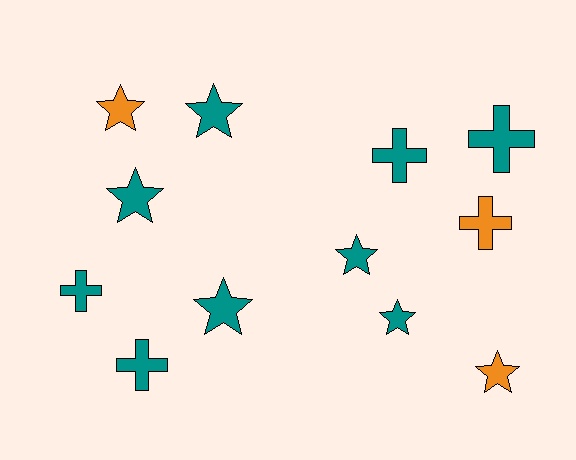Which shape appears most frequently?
Star, with 7 objects.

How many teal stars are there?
There are 5 teal stars.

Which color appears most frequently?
Teal, with 9 objects.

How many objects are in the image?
There are 12 objects.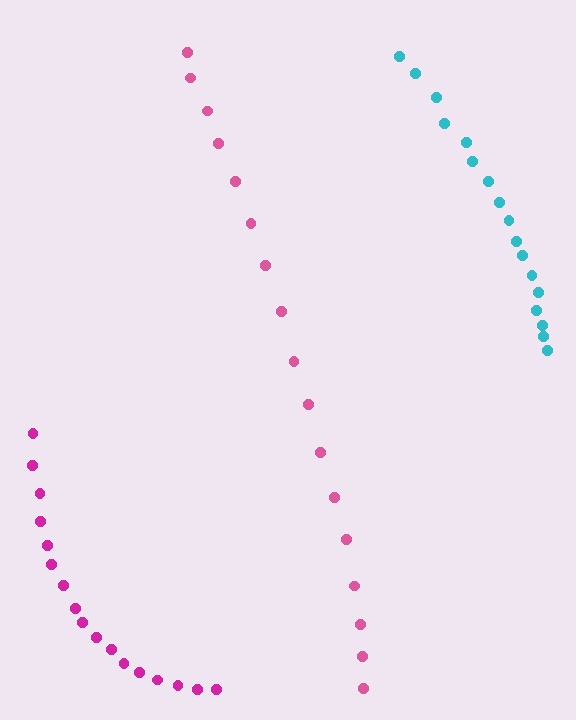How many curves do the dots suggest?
There are 3 distinct paths.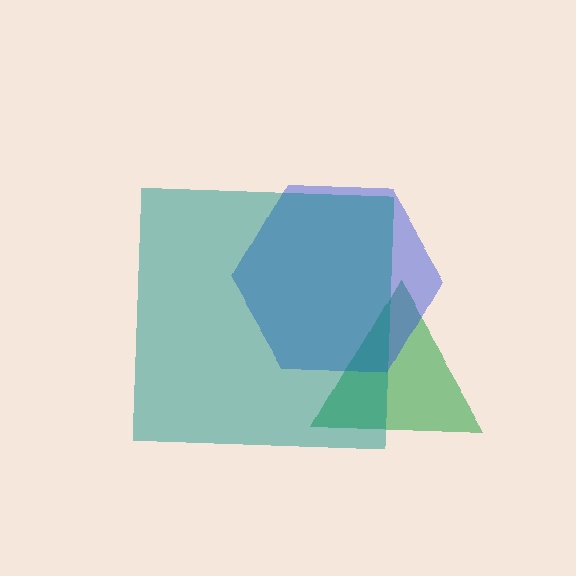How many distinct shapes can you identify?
There are 3 distinct shapes: a green triangle, a blue hexagon, a teal square.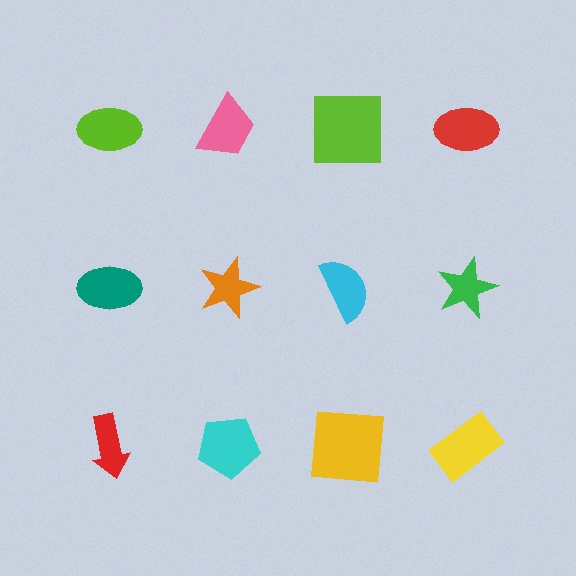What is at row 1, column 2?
A pink trapezoid.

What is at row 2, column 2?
An orange star.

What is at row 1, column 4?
A red ellipse.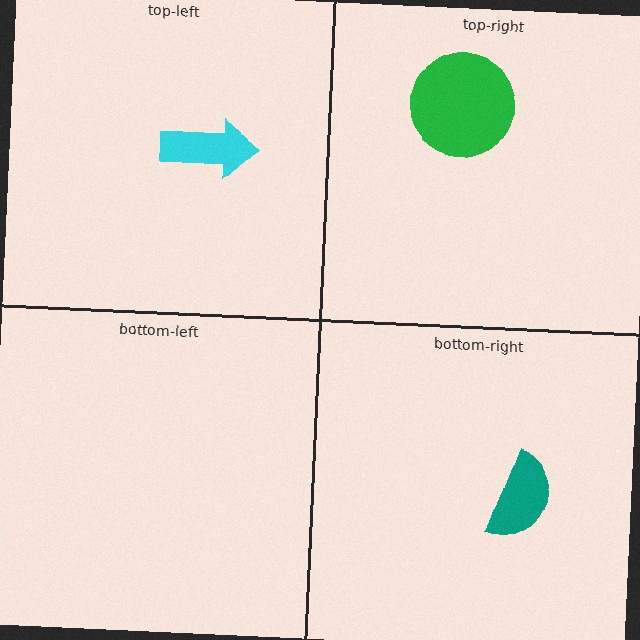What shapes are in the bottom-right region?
The teal semicircle.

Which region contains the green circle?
The top-right region.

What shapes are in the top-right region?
The green circle.